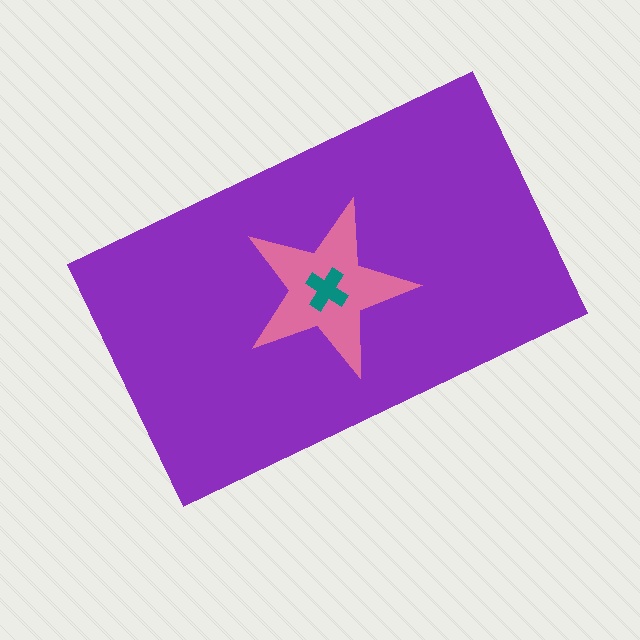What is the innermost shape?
The teal cross.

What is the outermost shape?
The purple rectangle.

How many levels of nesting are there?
3.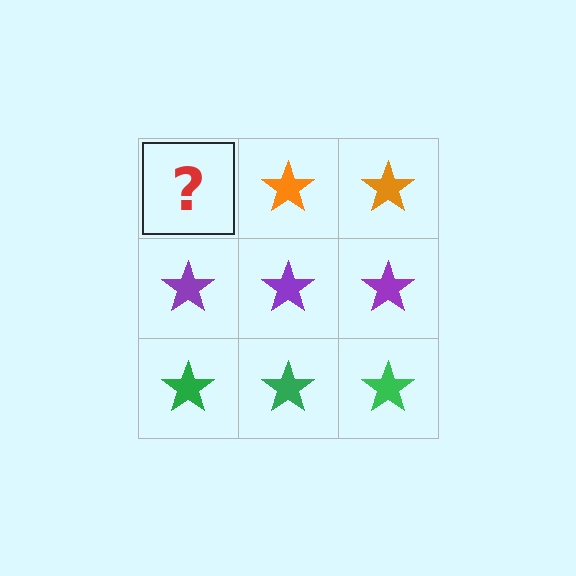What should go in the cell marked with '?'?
The missing cell should contain an orange star.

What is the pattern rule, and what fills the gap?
The rule is that each row has a consistent color. The gap should be filled with an orange star.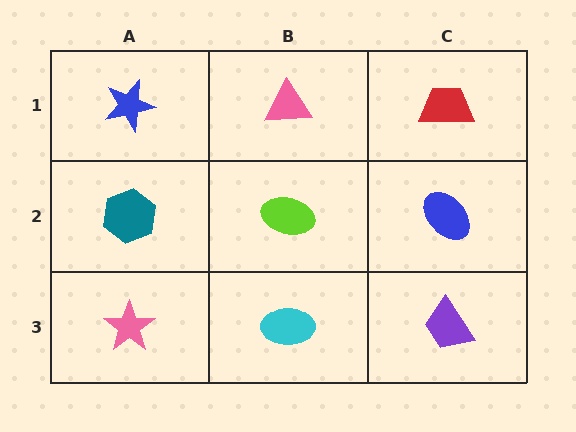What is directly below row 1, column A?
A teal hexagon.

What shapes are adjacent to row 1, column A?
A teal hexagon (row 2, column A), a pink triangle (row 1, column B).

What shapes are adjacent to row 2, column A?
A blue star (row 1, column A), a pink star (row 3, column A), a lime ellipse (row 2, column B).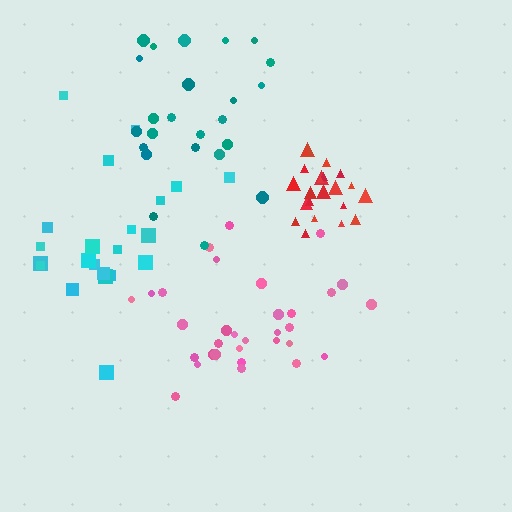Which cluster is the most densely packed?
Red.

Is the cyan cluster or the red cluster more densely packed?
Red.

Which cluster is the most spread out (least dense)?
Teal.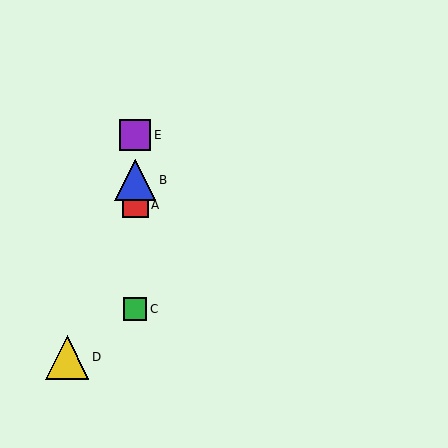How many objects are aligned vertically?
4 objects (A, B, C, E) are aligned vertically.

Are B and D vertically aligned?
No, B is at x≈135 and D is at x≈67.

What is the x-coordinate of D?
Object D is at x≈67.